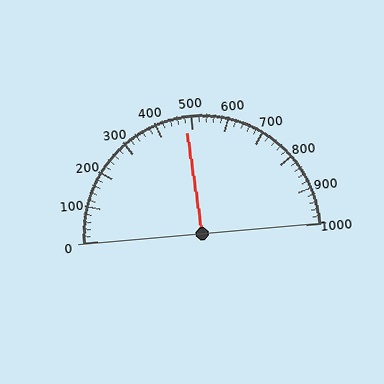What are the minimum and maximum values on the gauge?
The gauge ranges from 0 to 1000.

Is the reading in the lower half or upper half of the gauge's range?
The reading is in the lower half of the range (0 to 1000).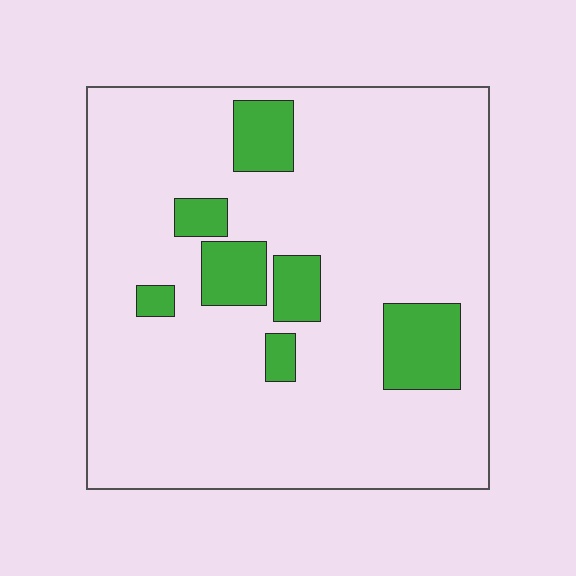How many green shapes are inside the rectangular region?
7.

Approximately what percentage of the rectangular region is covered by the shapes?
Approximately 15%.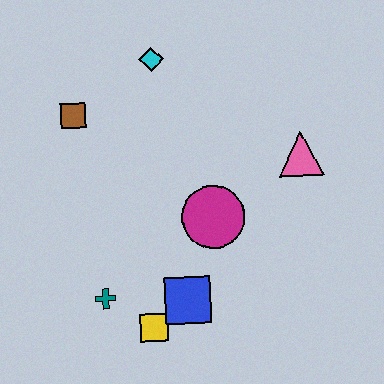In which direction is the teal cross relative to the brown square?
The teal cross is below the brown square.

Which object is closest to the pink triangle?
The magenta circle is closest to the pink triangle.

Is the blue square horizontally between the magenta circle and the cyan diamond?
Yes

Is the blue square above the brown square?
No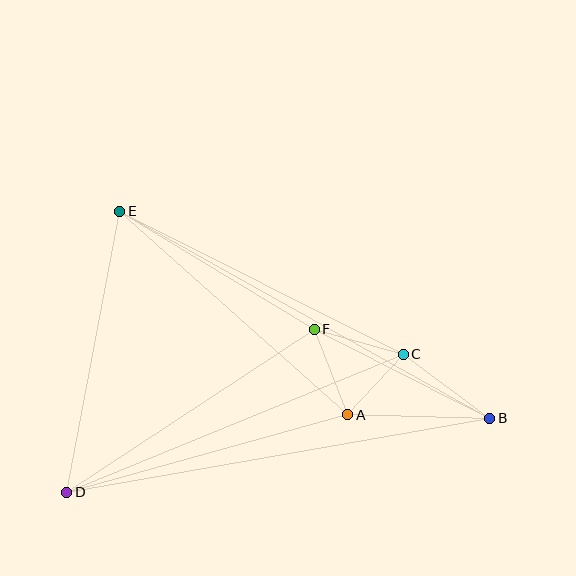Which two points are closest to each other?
Points A and C are closest to each other.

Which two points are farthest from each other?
Points B and D are farthest from each other.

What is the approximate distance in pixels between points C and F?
The distance between C and F is approximately 92 pixels.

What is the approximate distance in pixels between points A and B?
The distance between A and B is approximately 142 pixels.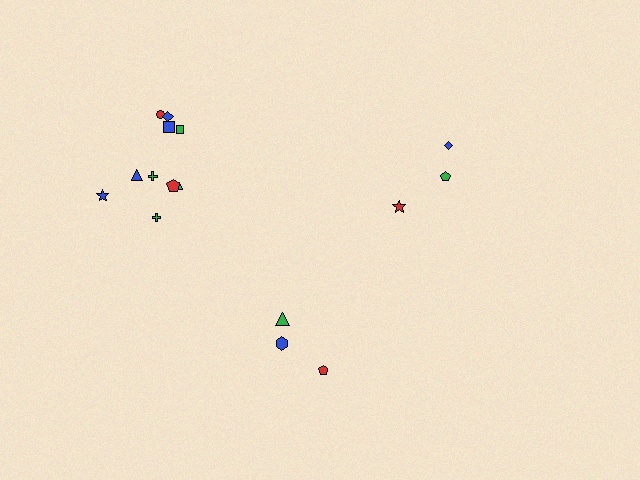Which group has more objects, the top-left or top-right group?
The top-left group.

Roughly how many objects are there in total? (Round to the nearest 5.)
Roughly 15 objects in total.